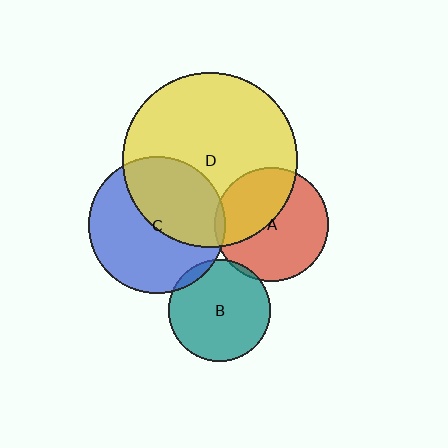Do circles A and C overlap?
Yes.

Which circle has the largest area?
Circle D (yellow).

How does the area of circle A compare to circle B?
Approximately 1.2 times.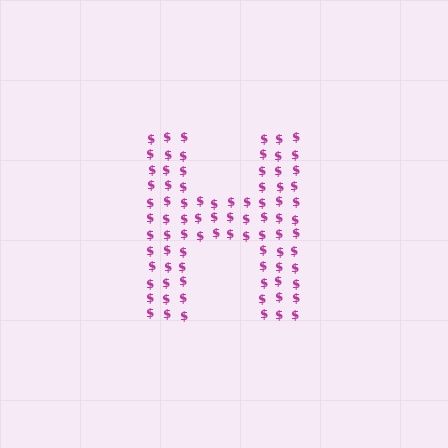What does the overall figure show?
The overall figure shows the letter H.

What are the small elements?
The small elements are dollar signs.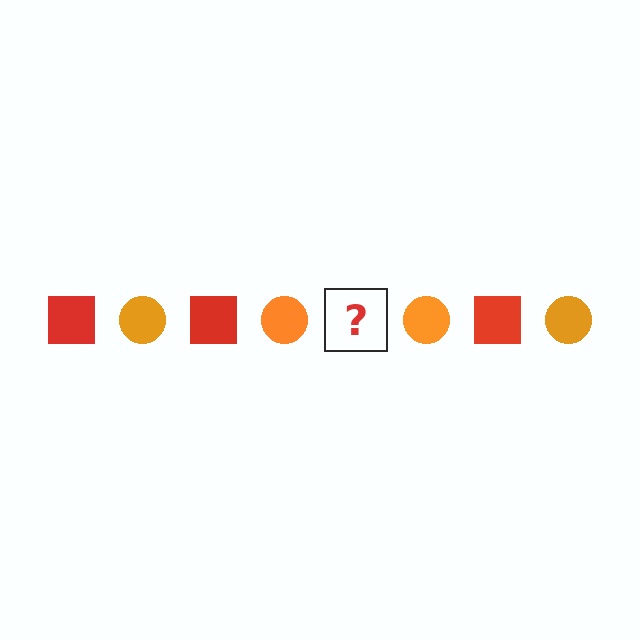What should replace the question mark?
The question mark should be replaced with a red square.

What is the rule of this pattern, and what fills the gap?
The rule is that the pattern alternates between red square and orange circle. The gap should be filled with a red square.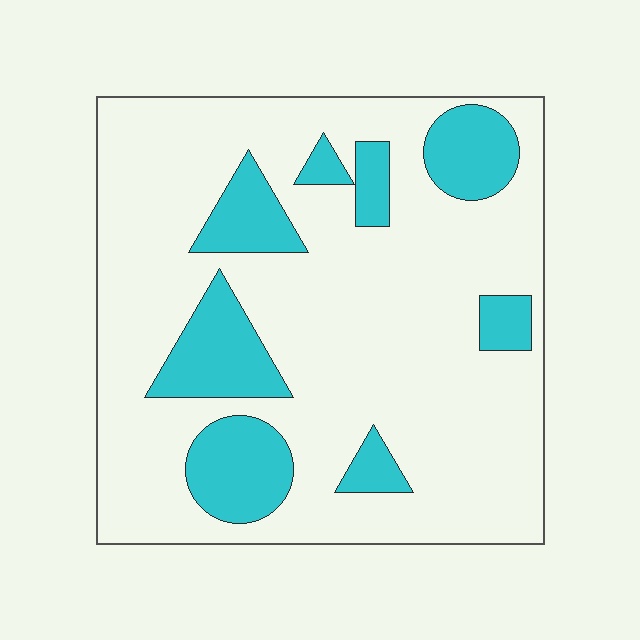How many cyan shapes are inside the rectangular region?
8.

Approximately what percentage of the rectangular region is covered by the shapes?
Approximately 20%.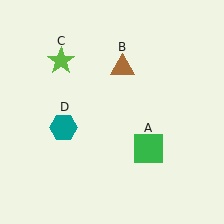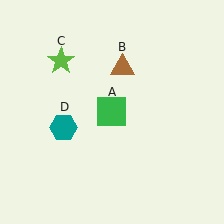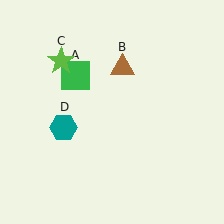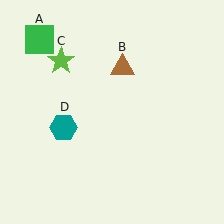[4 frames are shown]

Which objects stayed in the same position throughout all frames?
Brown triangle (object B) and lime star (object C) and teal hexagon (object D) remained stationary.